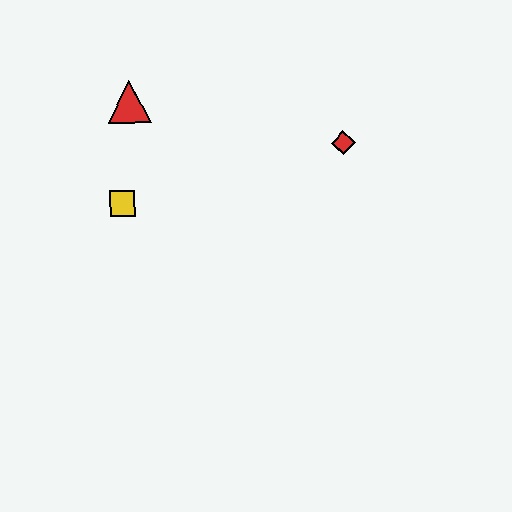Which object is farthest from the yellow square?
The red diamond is farthest from the yellow square.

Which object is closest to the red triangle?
The yellow square is closest to the red triangle.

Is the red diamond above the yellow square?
Yes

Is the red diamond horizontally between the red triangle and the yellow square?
No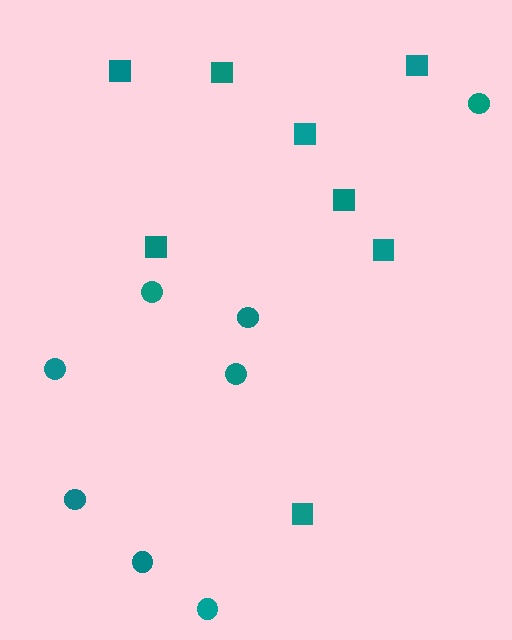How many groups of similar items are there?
There are 2 groups: one group of circles (8) and one group of squares (8).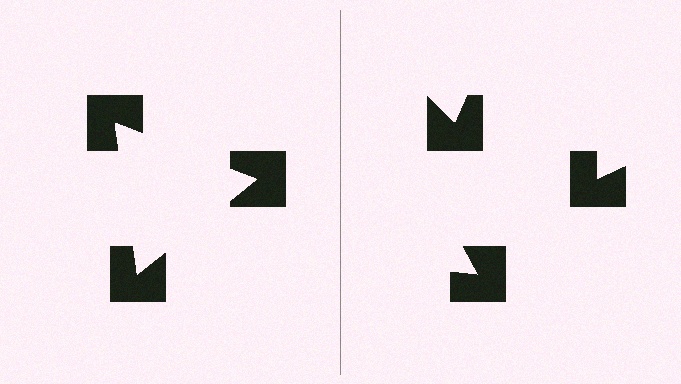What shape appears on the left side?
An illusory triangle.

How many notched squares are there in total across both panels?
6 — 3 on each side.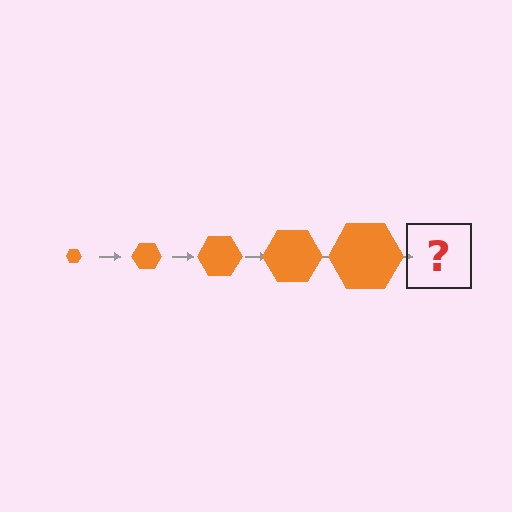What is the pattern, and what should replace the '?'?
The pattern is that the hexagon gets progressively larger each step. The '?' should be an orange hexagon, larger than the previous one.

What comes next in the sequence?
The next element should be an orange hexagon, larger than the previous one.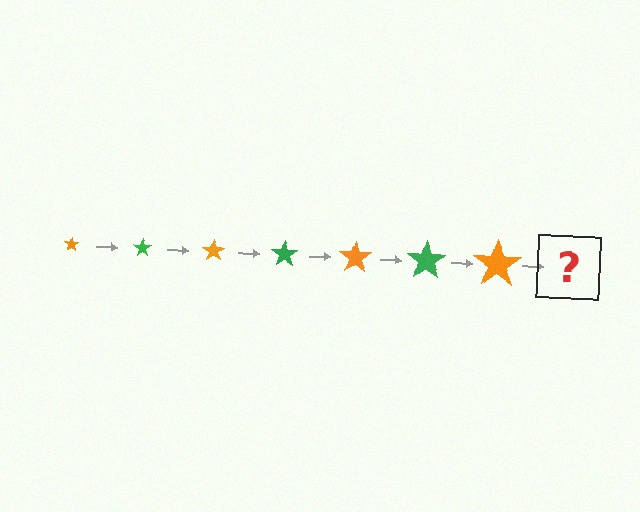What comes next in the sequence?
The next element should be a green star, larger than the previous one.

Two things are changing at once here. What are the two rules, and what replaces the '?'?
The two rules are that the star grows larger each step and the color cycles through orange and green. The '?' should be a green star, larger than the previous one.